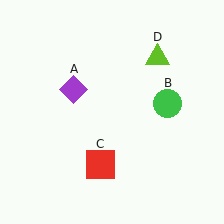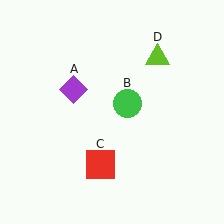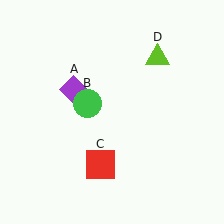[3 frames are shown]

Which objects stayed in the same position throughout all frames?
Purple diamond (object A) and red square (object C) and lime triangle (object D) remained stationary.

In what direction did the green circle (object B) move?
The green circle (object B) moved left.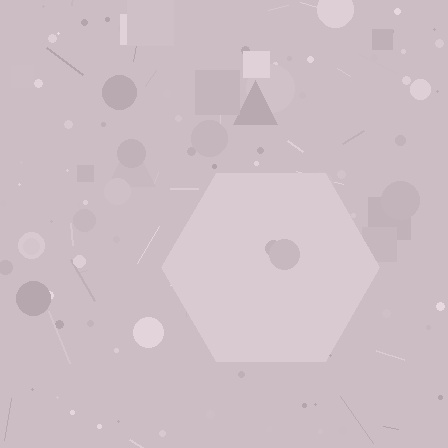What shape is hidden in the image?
A hexagon is hidden in the image.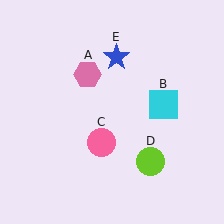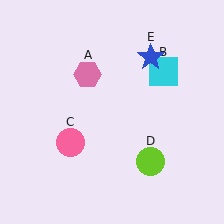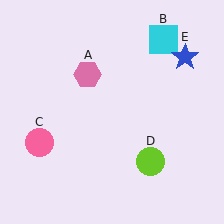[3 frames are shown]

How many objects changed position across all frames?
3 objects changed position: cyan square (object B), pink circle (object C), blue star (object E).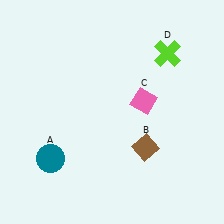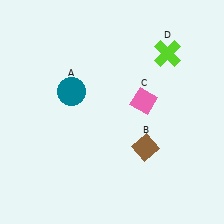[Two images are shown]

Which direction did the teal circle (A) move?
The teal circle (A) moved up.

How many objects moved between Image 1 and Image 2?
1 object moved between the two images.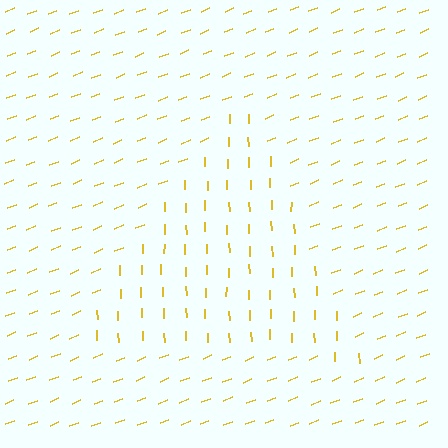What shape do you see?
I see a triangle.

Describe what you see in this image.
The image is filled with small yellow line segments. A triangle region in the image has lines oriented differently from the surrounding lines, creating a visible texture boundary.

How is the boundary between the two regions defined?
The boundary is defined purely by a change in line orientation (approximately 69 degrees difference). All lines are the same color and thickness.